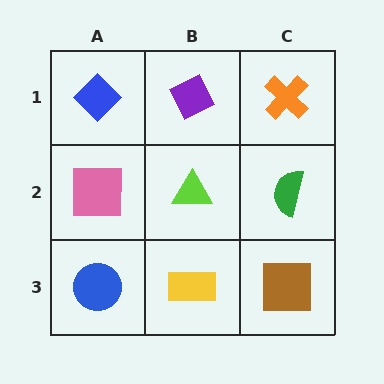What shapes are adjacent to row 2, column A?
A blue diamond (row 1, column A), a blue circle (row 3, column A), a lime triangle (row 2, column B).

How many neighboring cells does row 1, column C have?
2.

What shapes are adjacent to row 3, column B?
A lime triangle (row 2, column B), a blue circle (row 3, column A), a brown square (row 3, column C).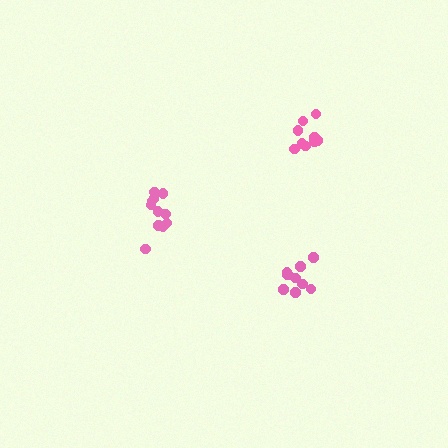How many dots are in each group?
Group 1: 11 dots, Group 2: 9 dots, Group 3: 9 dots (29 total).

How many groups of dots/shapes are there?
There are 3 groups.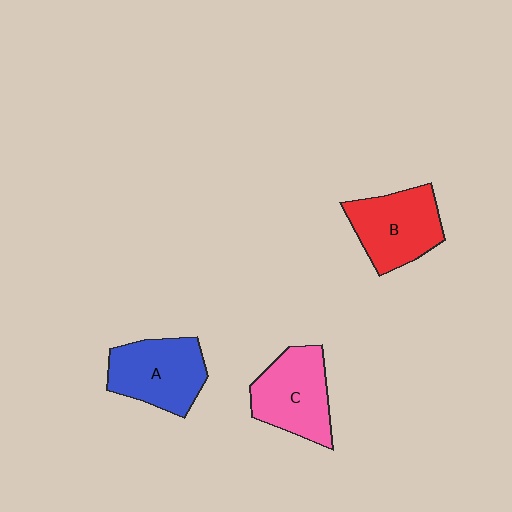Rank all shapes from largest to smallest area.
From largest to smallest: A (blue), B (red), C (pink).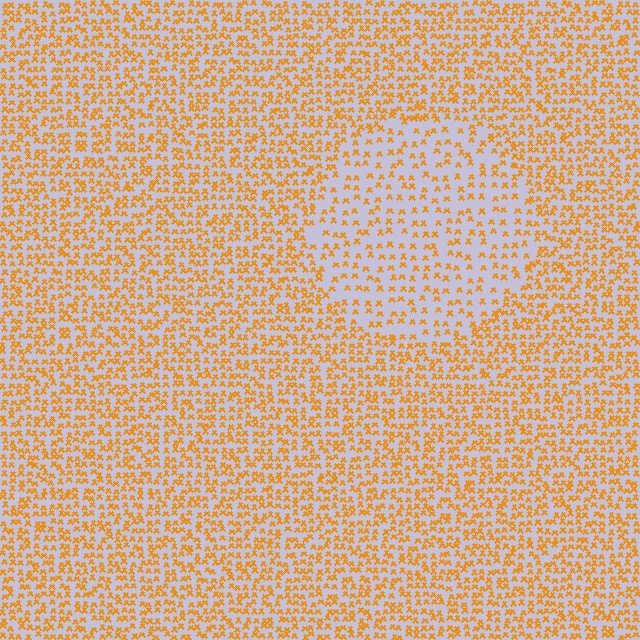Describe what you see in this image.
The image contains small orange elements arranged at two different densities. A circle-shaped region is visible where the elements are less densely packed than the surrounding area.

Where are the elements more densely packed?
The elements are more densely packed outside the circle boundary.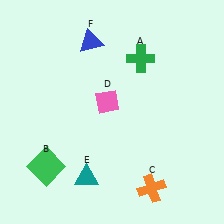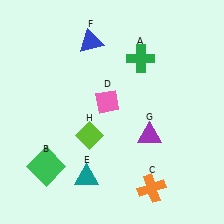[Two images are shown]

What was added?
A purple triangle (G), a lime diamond (H) were added in Image 2.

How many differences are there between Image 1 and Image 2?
There are 2 differences between the two images.